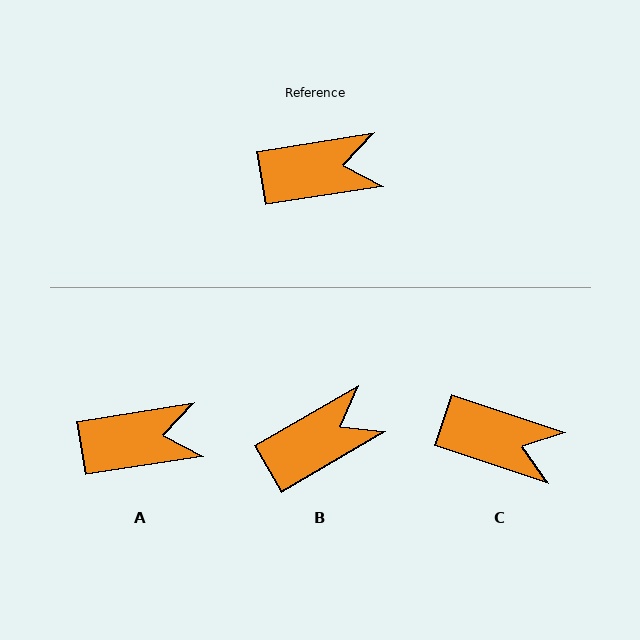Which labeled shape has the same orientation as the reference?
A.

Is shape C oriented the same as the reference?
No, it is off by about 28 degrees.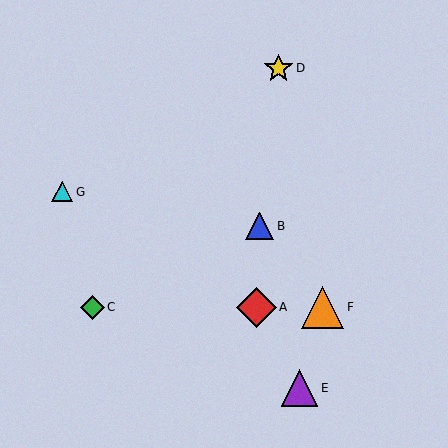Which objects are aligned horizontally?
Objects A, C, F are aligned horizontally.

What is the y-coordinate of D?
Object D is at y≈68.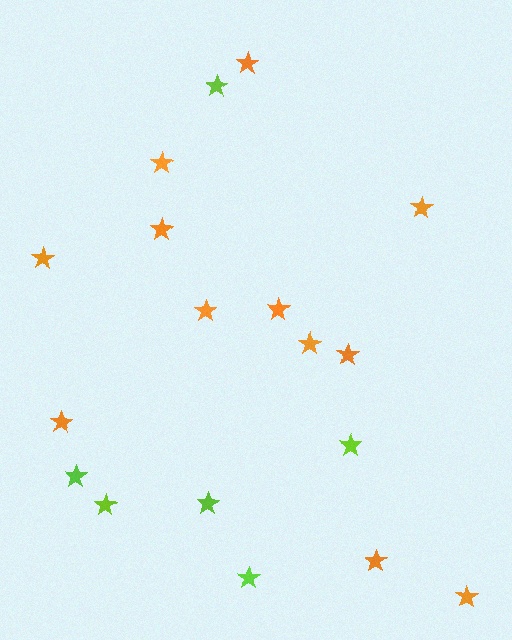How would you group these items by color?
There are 2 groups: one group of orange stars (12) and one group of lime stars (6).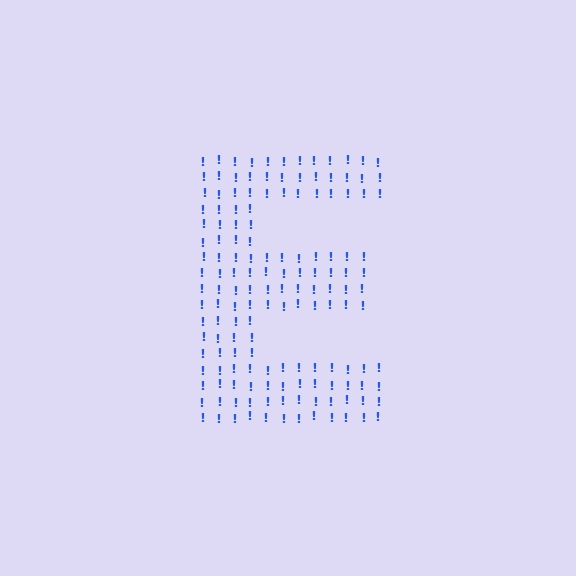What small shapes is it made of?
It is made of small exclamation marks.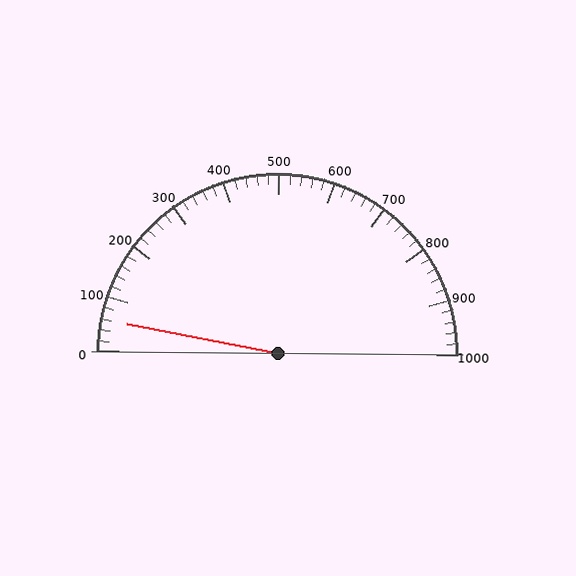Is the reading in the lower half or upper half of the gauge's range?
The reading is in the lower half of the range (0 to 1000).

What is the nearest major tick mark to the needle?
The nearest major tick mark is 100.